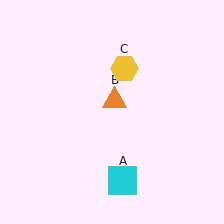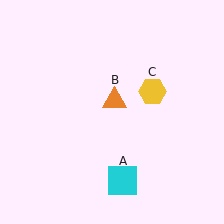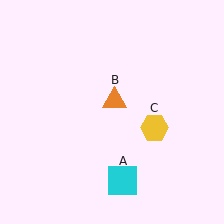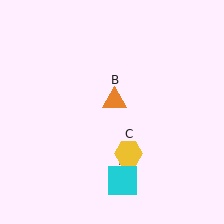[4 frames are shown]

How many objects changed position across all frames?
1 object changed position: yellow hexagon (object C).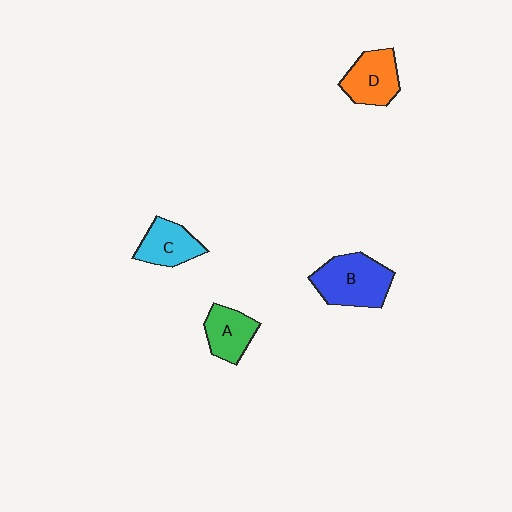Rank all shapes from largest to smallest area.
From largest to smallest: B (blue), D (orange), C (cyan), A (green).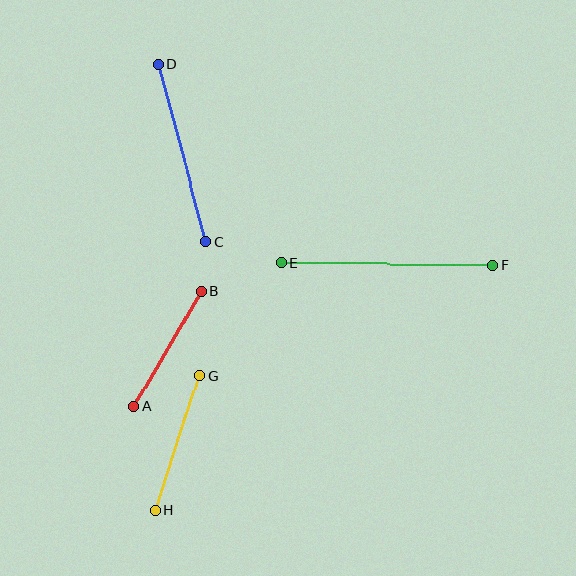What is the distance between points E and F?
The distance is approximately 211 pixels.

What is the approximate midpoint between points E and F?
The midpoint is at approximately (387, 264) pixels.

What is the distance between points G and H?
The distance is approximately 142 pixels.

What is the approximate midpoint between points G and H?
The midpoint is at approximately (177, 443) pixels.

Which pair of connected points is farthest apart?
Points E and F are farthest apart.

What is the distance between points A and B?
The distance is approximately 134 pixels.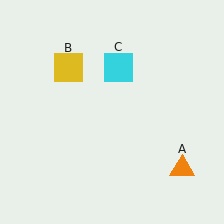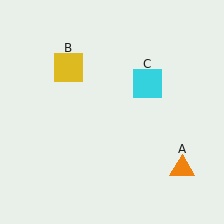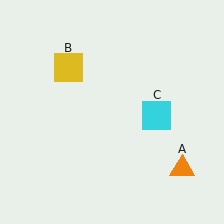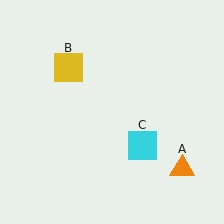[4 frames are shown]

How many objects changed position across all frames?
1 object changed position: cyan square (object C).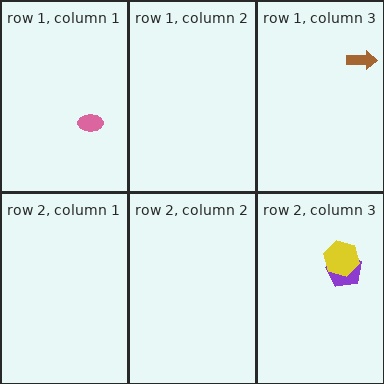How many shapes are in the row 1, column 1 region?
1.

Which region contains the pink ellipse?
The row 1, column 1 region.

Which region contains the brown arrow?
The row 1, column 3 region.